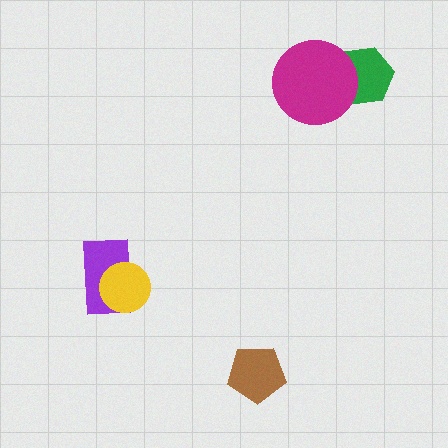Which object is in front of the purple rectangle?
The yellow circle is in front of the purple rectangle.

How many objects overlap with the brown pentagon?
0 objects overlap with the brown pentagon.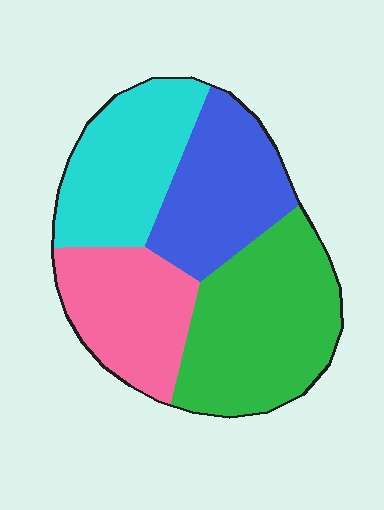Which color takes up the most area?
Green, at roughly 35%.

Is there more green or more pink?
Green.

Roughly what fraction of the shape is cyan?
Cyan covers about 25% of the shape.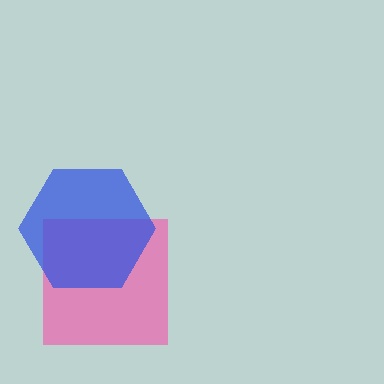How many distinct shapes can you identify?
There are 2 distinct shapes: a pink square, a blue hexagon.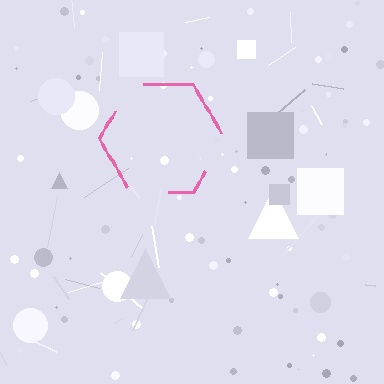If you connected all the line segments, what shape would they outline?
They would outline a hexagon.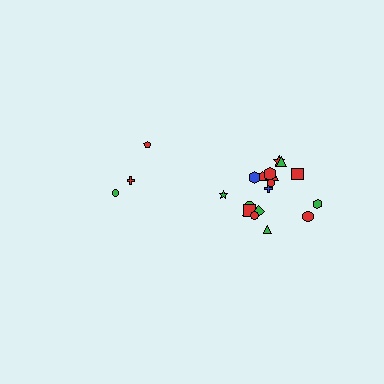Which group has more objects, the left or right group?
The right group.